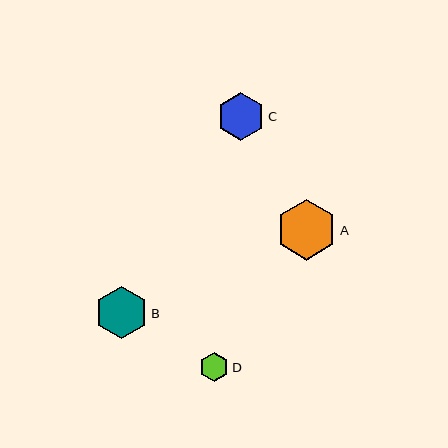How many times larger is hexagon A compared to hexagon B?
Hexagon A is approximately 1.1 times the size of hexagon B.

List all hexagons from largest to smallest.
From largest to smallest: A, B, C, D.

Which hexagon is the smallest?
Hexagon D is the smallest with a size of approximately 29 pixels.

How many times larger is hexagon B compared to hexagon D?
Hexagon B is approximately 1.8 times the size of hexagon D.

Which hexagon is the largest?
Hexagon A is the largest with a size of approximately 61 pixels.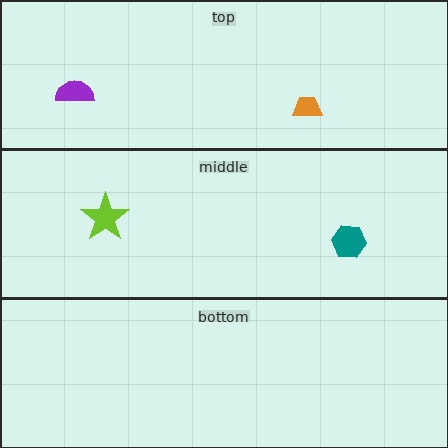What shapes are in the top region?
The orange trapezoid, the purple semicircle.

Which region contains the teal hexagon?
The middle region.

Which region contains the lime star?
The middle region.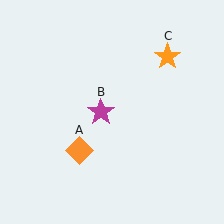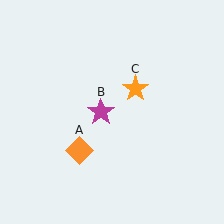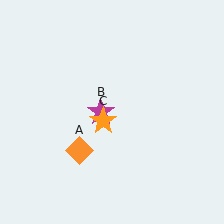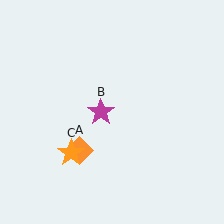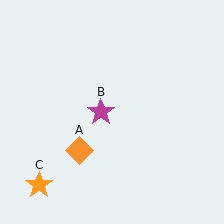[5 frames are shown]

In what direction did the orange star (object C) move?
The orange star (object C) moved down and to the left.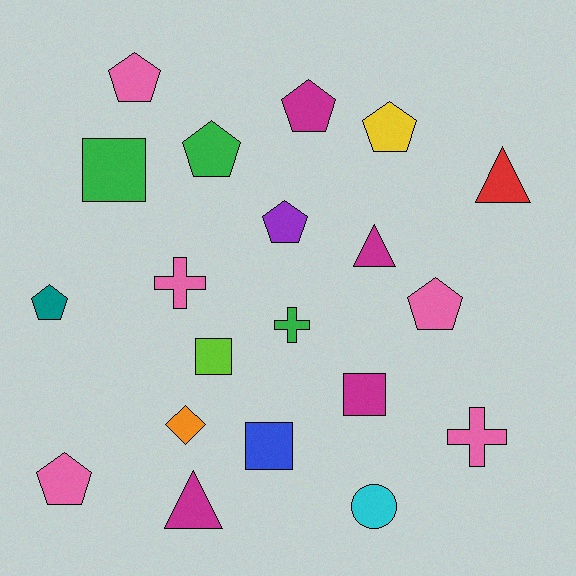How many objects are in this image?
There are 20 objects.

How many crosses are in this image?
There are 3 crosses.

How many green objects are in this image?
There are 3 green objects.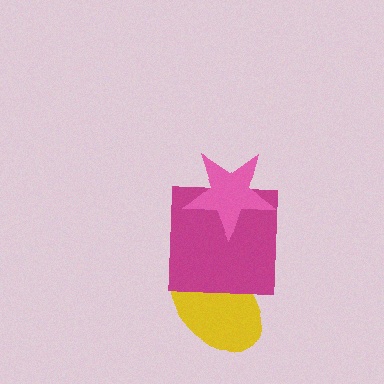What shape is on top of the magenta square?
The pink star is on top of the magenta square.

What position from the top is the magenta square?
The magenta square is 2nd from the top.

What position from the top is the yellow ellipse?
The yellow ellipse is 3rd from the top.